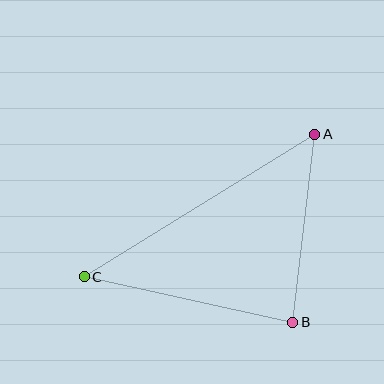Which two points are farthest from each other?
Points A and C are farthest from each other.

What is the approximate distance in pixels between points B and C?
The distance between B and C is approximately 214 pixels.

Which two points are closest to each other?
Points A and B are closest to each other.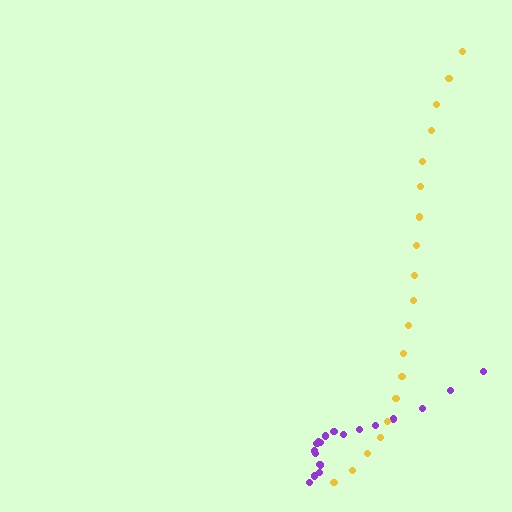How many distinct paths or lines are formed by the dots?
There are 2 distinct paths.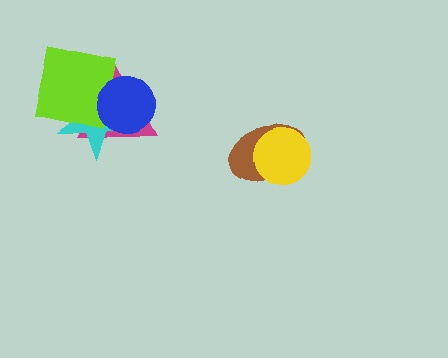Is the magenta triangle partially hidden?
Yes, it is partially covered by another shape.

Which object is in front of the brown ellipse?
The yellow circle is in front of the brown ellipse.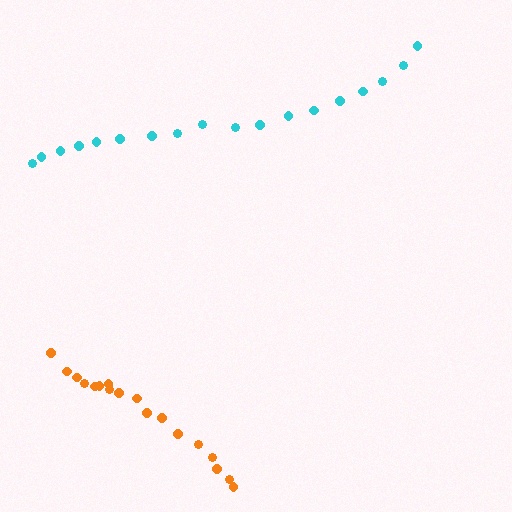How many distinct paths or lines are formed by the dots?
There are 2 distinct paths.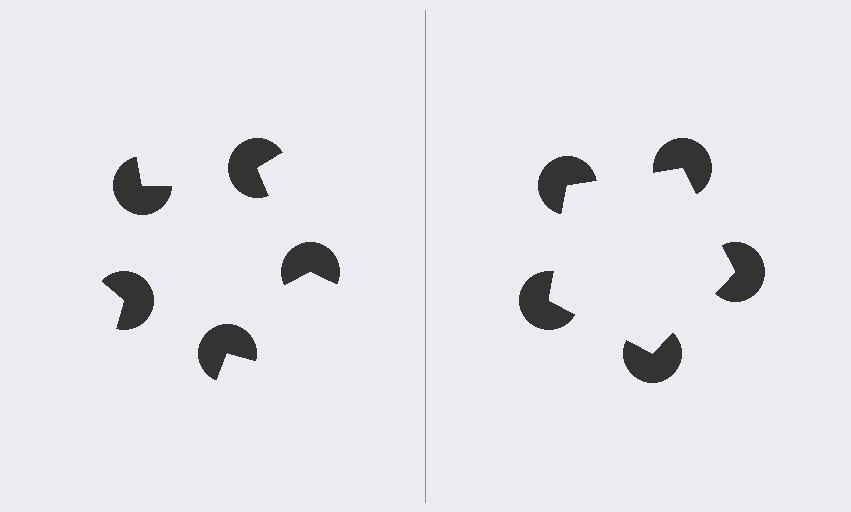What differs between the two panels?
The pac-man discs are positioned identically on both sides; only the wedge orientations differ. On the right they align to a pentagon; on the left they are misaligned.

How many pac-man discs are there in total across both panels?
10 — 5 on each side.